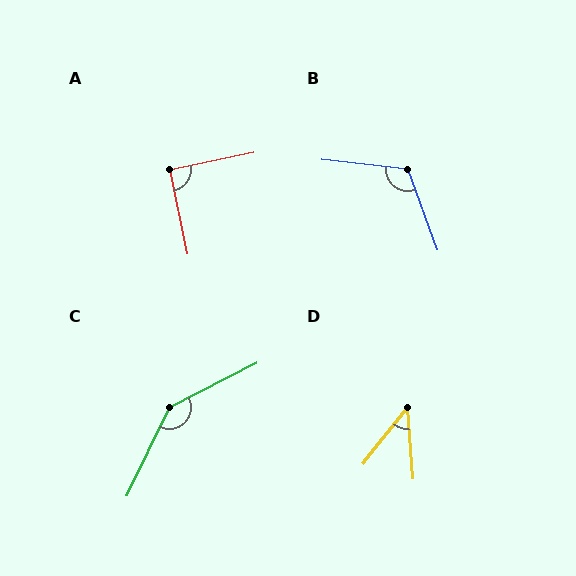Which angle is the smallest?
D, at approximately 43 degrees.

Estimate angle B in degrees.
Approximately 116 degrees.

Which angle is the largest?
C, at approximately 143 degrees.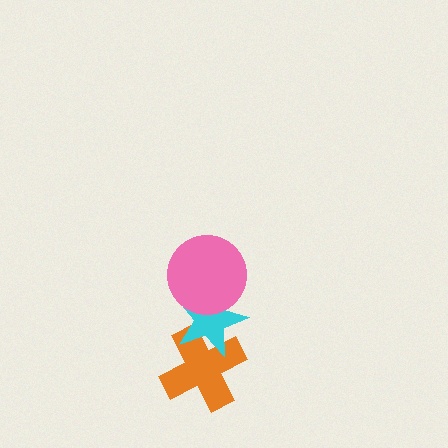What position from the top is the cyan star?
The cyan star is 2nd from the top.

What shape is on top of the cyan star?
The pink circle is on top of the cyan star.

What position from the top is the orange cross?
The orange cross is 3rd from the top.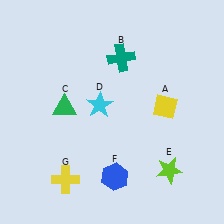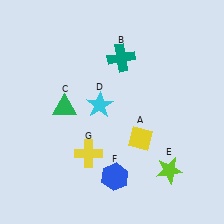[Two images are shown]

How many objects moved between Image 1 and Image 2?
2 objects moved between the two images.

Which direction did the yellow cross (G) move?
The yellow cross (G) moved up.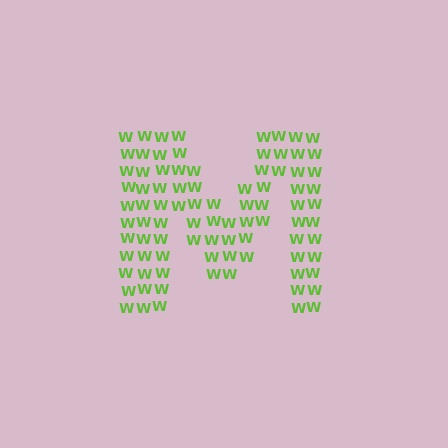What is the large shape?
The large shape is the letter M.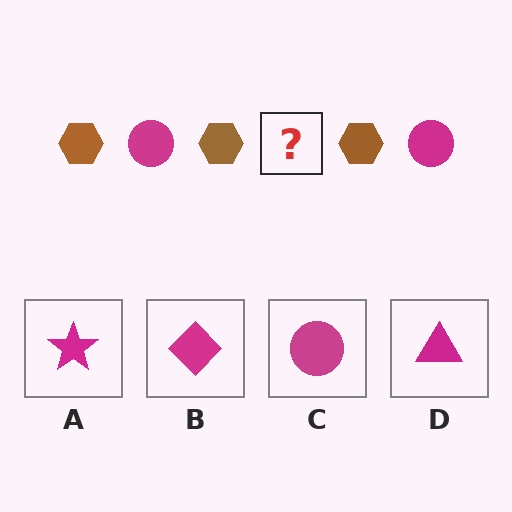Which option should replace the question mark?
Option C.